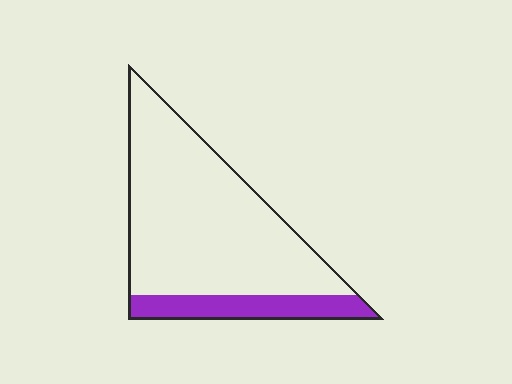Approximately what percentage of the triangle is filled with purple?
Approximately 20%.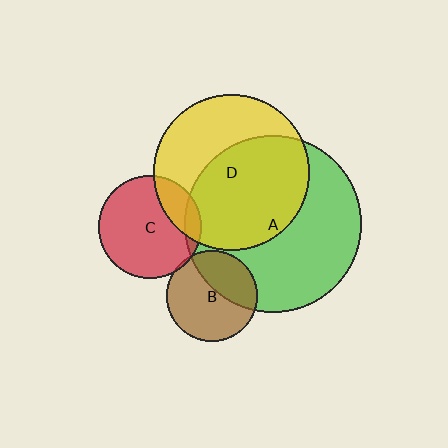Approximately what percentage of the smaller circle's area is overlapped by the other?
Approximately 55%.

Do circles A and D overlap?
Yes.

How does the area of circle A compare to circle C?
Approximately 2.9 times.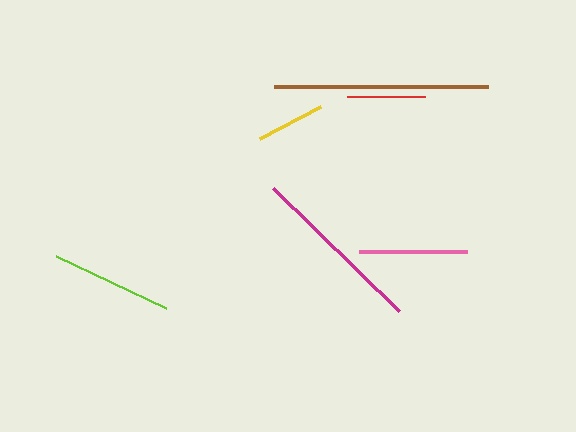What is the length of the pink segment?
The pink segment is approximately 109 pixels long.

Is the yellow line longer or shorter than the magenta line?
The magenta line is longer than the yellow line.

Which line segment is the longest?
The brown line is the longest at approximately 214 pixels.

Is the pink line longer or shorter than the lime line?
The lime line is longer than the pink line.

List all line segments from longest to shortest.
From longest to shortest: brown, magenta, lime, pink, red, yellow.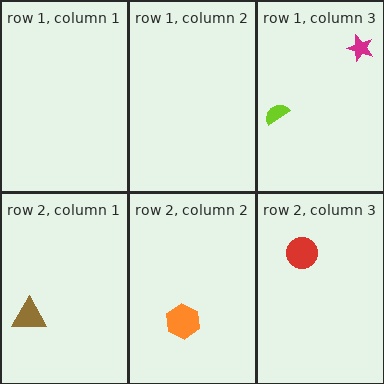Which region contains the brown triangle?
The row 2, column 1 region.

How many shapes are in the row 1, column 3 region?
2.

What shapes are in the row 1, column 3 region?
The lime semicircle, the magenta star.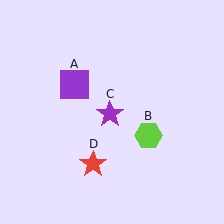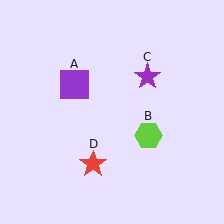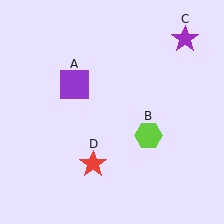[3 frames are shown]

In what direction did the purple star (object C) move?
The purple star (object C) moved up and to the right.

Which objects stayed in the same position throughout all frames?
Purple square (object A) and lime hexagon (object B) and red star (object D) remained stationary.